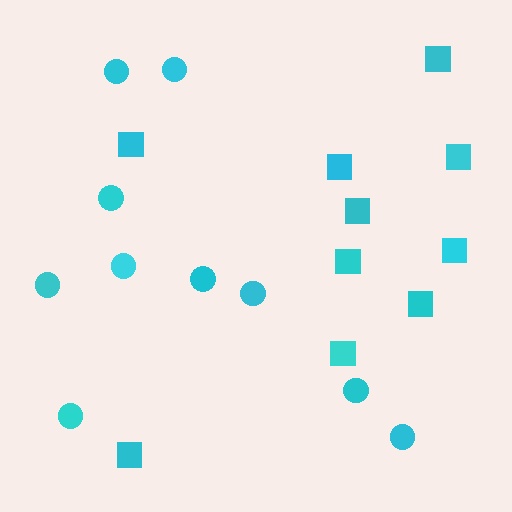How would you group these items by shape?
There are 2 groups: one group of squares (10) and one group of circles (10).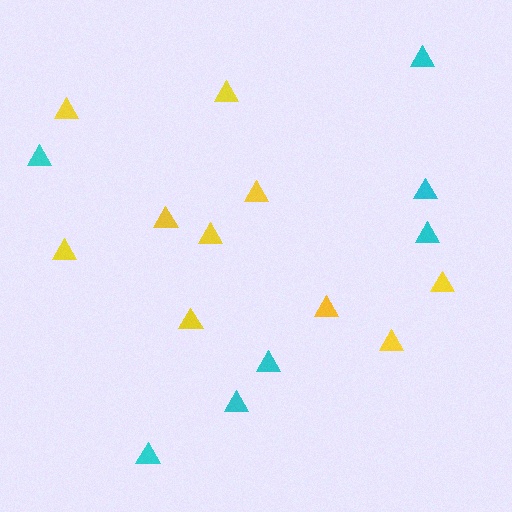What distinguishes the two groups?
There are 2 groups: one group of yellow triangles (10) and one group of cyan triangles (7).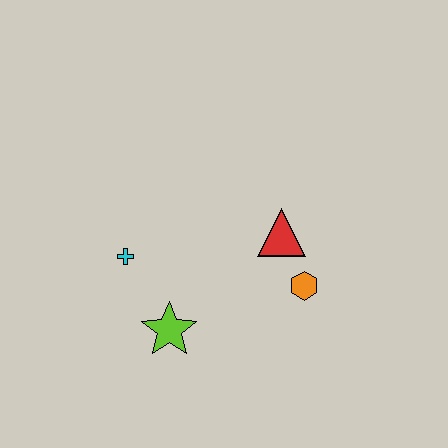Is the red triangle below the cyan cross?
No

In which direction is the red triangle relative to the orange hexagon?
The red triangle is above the orange hexagon.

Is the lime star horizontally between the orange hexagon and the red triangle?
No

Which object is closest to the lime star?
The cyan cross is closest to the lime star.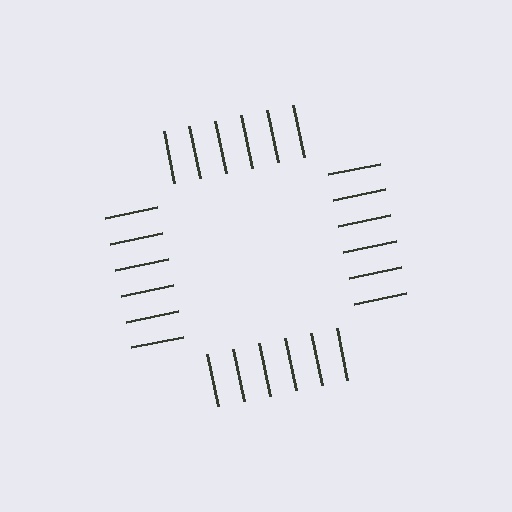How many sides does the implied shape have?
4 sides — the line-ends trace a square.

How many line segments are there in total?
24 — 6 along each of the 4 edges.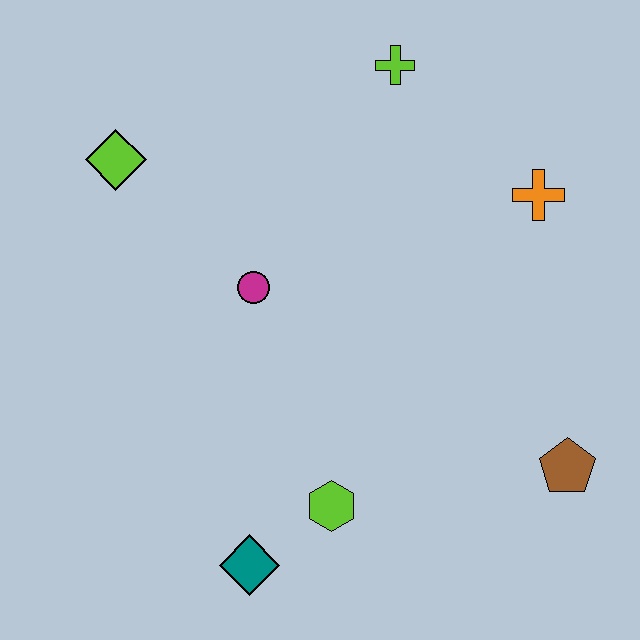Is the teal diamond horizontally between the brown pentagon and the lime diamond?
Yes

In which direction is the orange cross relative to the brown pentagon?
The orange cross is above the brown pentagon.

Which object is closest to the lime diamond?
The magenta circle is closest to the lime diamond.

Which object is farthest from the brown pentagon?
The lime diamond is farthest from the brown pentagon.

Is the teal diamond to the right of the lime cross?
No